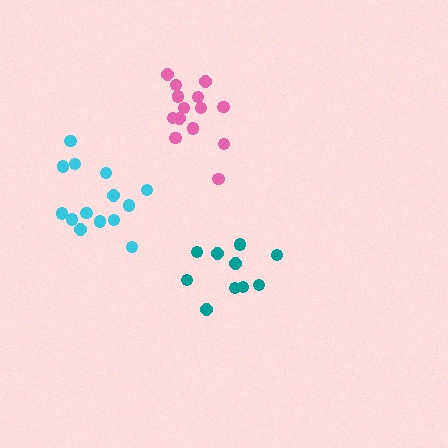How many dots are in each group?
Group 1: 14 dots, Group 2: 10 dots, Group 3: 14 dots (38 total).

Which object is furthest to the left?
The cyan cluster is leftmost.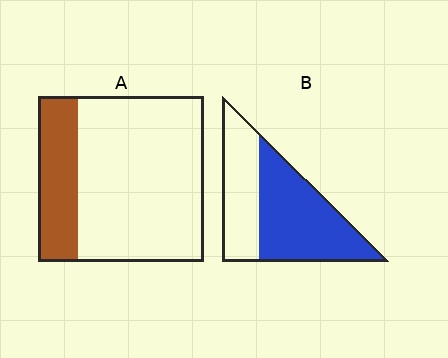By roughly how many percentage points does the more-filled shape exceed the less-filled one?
By roughly 35 percentage points (B over A).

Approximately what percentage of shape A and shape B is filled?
A is approximately 25% and B is approximately 60%.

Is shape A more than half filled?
No.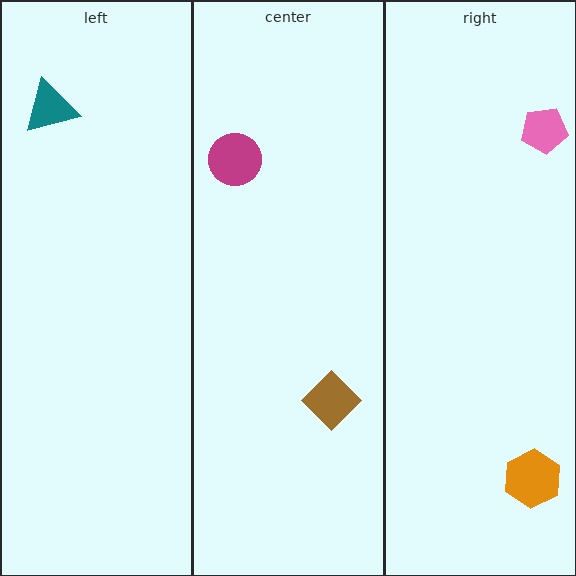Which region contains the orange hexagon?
The right region.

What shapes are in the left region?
The teal triangle.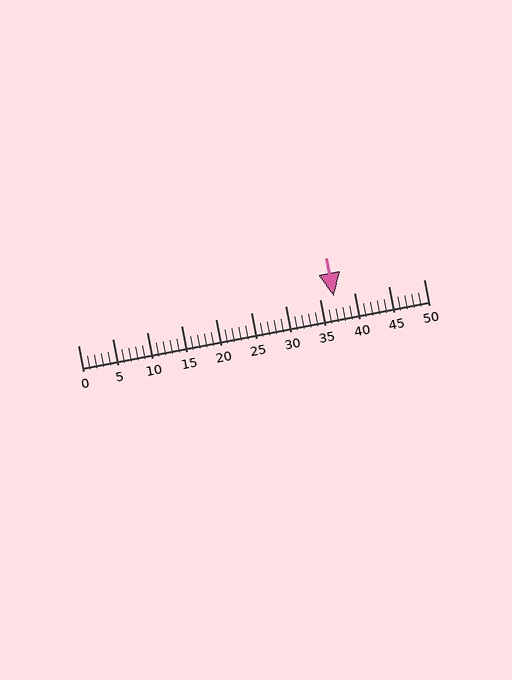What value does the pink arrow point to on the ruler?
The pink arrow points to approximately 37.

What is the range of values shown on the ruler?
The ruler shows values from 0 to 50.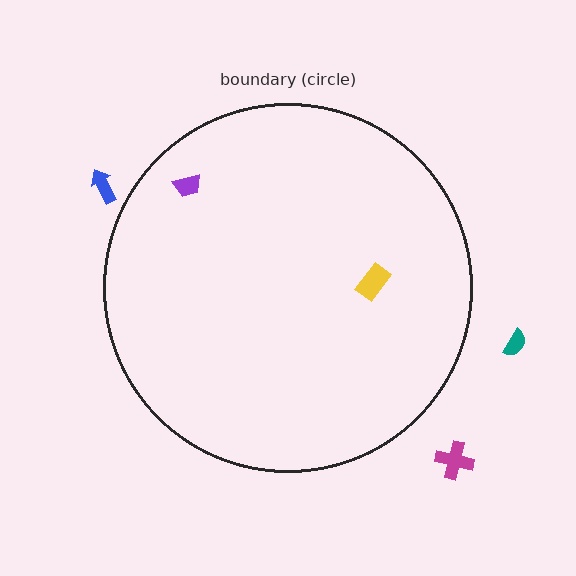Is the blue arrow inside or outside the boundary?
Outside.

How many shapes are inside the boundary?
2 inside, 3 outside.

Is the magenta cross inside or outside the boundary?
Outside.